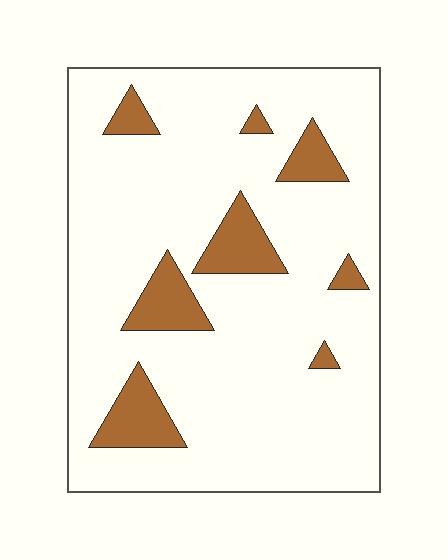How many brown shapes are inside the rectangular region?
8.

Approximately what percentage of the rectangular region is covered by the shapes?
Approximately 15%.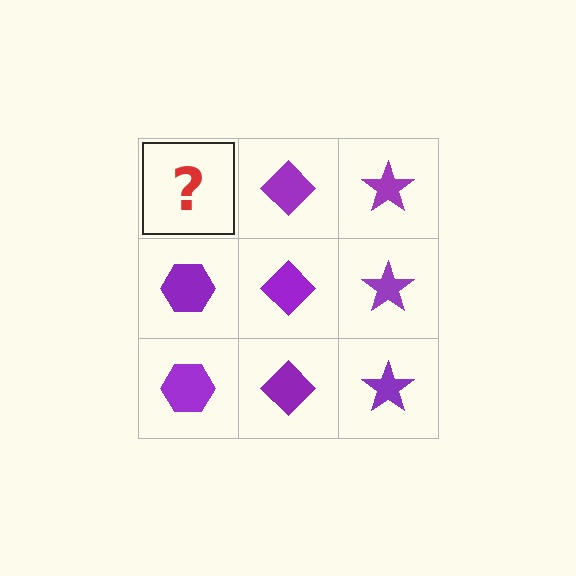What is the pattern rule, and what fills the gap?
The rule is that each column has a consistent shape. The gap should be filled with a purple hexagon.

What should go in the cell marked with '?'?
The missing cell should contain a purple hexagon.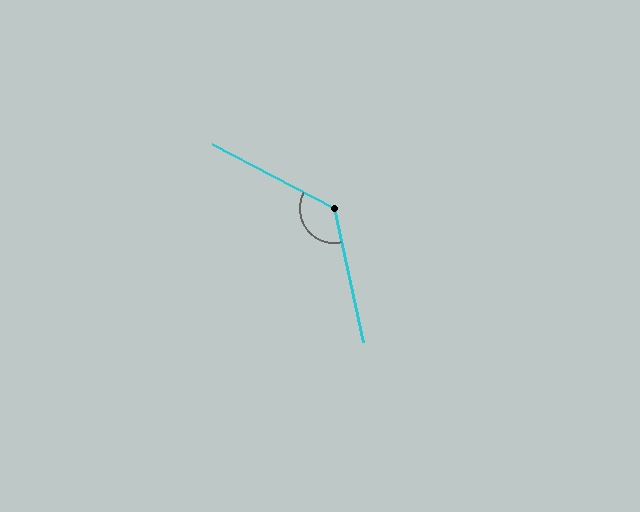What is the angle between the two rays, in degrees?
Approximately 130 degrees.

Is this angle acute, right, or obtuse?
It is obtuse.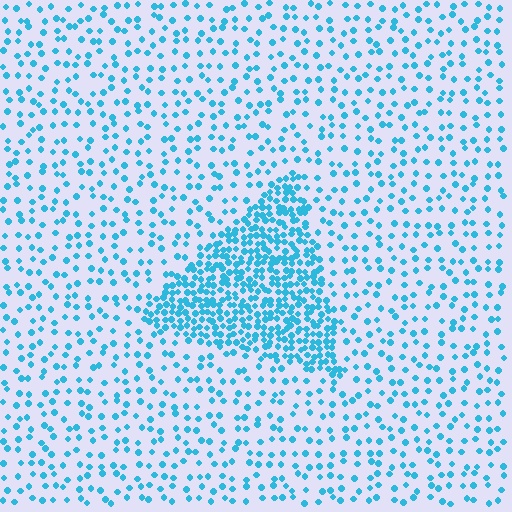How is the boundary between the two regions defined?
The boundary is defined by a change in element density (approximately 2.9x ratio). All elements are the same color, size, and shape.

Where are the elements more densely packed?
The elements are more densely packed inside the triangle boundary.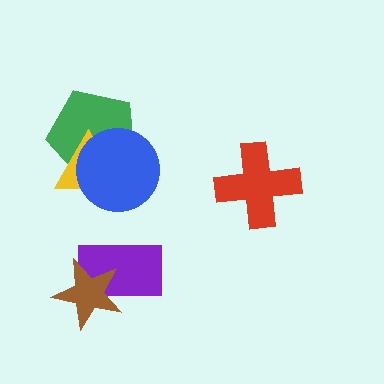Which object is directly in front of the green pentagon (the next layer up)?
The yellow triangle is directly in front of the green pentagon.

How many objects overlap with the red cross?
0 objects overlap with the red cross.